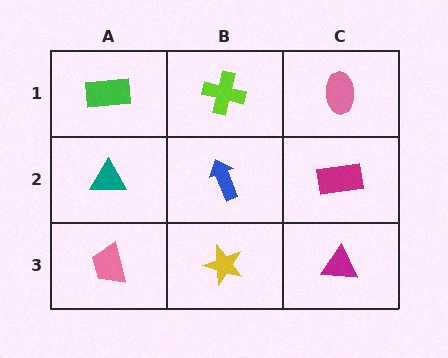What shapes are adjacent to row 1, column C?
A magenta rectangle (row 2, column C), a lime cross (row 1, column B).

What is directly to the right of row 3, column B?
A magenta triangle.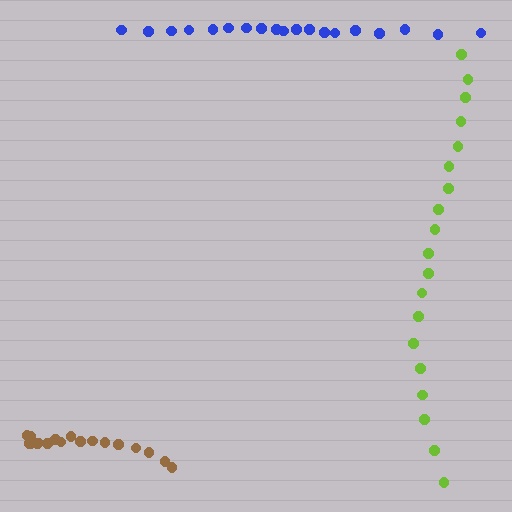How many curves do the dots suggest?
There are 3 distinct paths.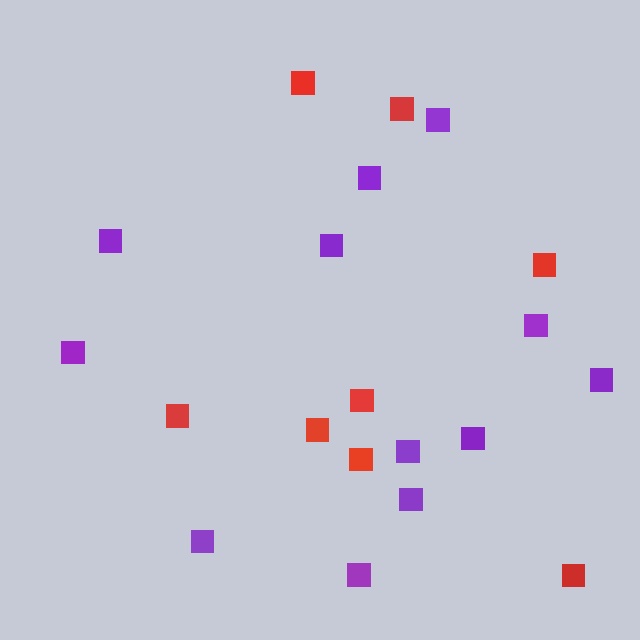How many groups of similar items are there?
There are 2 groups: one group of red squares (8) and one group of purple squares (12).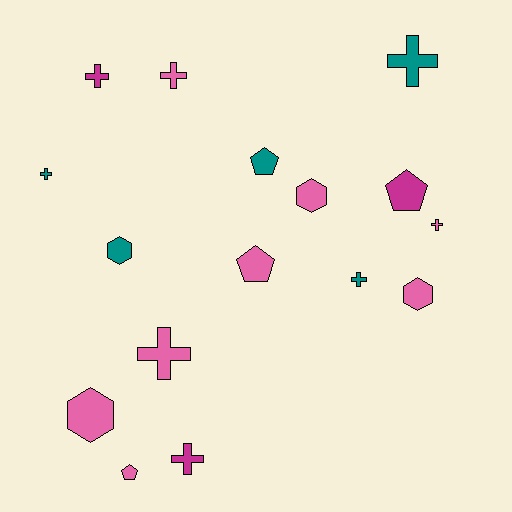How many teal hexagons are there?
There is 1 teal hexagon.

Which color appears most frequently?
Pink, with 8 objects.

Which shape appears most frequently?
Cross, with 8 objects.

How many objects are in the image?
There are 16 objects.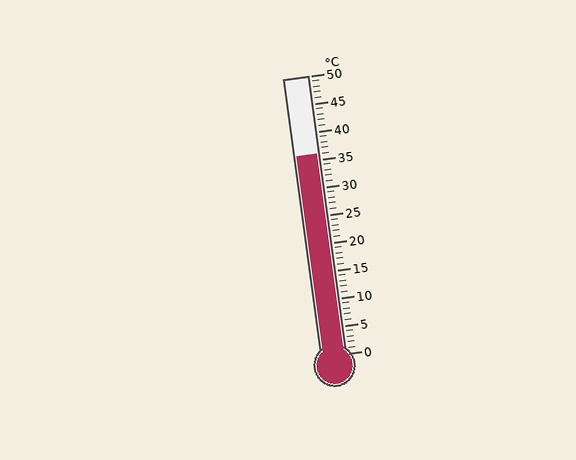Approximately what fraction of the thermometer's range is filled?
The thermometer is filled to approximately 70% of its range.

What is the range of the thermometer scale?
The thermometer scale ranges from 0°C to 50°C.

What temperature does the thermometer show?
The thermometer shows approximately 36°C.